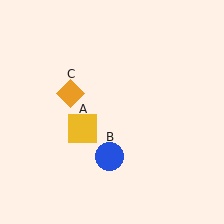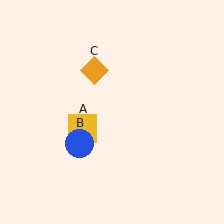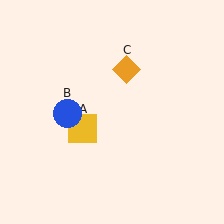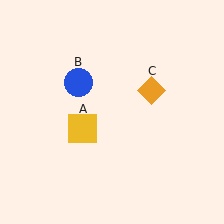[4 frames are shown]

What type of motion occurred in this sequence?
The blue circle (object B), orange diamond (object C) rotated clockwise around the center of the scene.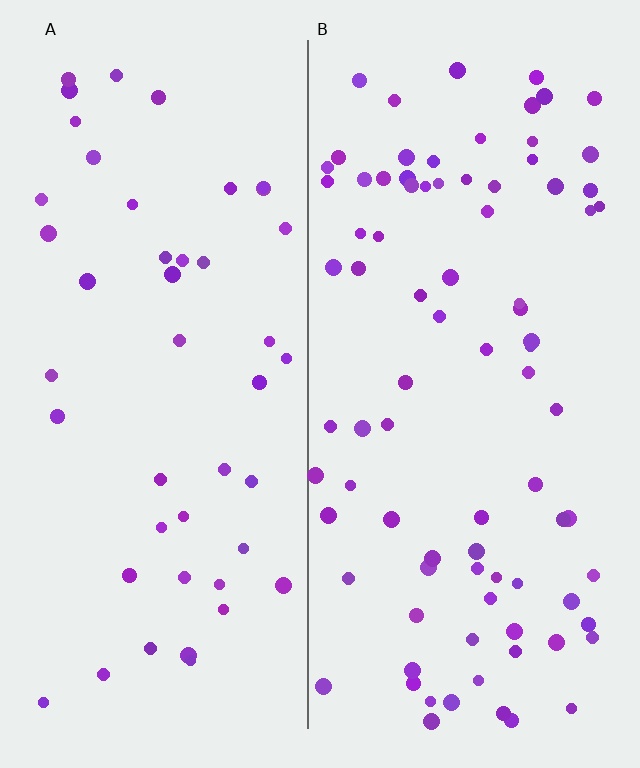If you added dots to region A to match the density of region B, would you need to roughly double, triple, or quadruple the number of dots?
Approximately double.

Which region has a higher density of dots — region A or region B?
B (the right).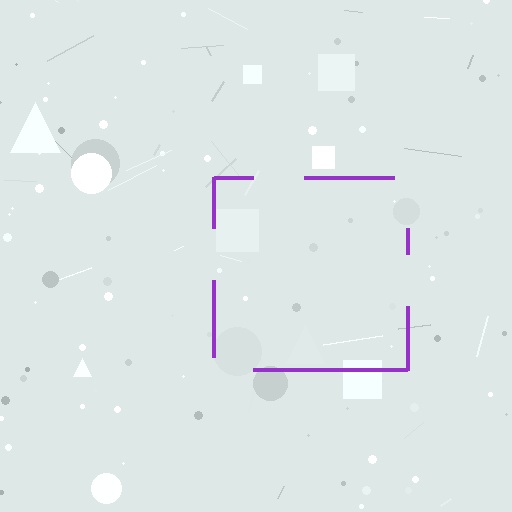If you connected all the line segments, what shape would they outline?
They would outline a square.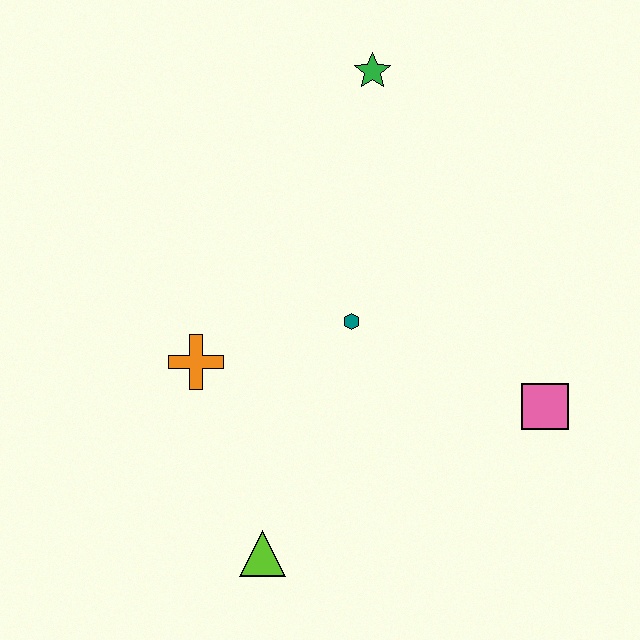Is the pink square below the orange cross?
Yes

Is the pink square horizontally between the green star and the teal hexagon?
No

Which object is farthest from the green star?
The lime triangle is farthest from the green star.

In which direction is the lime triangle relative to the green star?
The lime triangle is below the green star.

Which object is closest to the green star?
The teal hexagon is closest to the green star.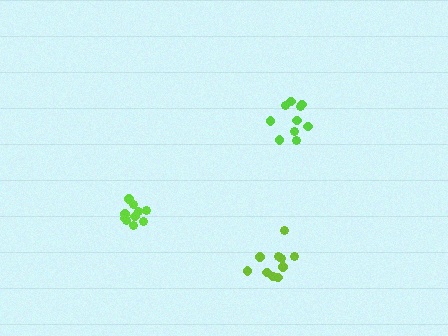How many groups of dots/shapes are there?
There are 3 groups.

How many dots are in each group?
Group 1: 10 dots, Group 2: 10 dots, Group 3: 10 dots (30 total).